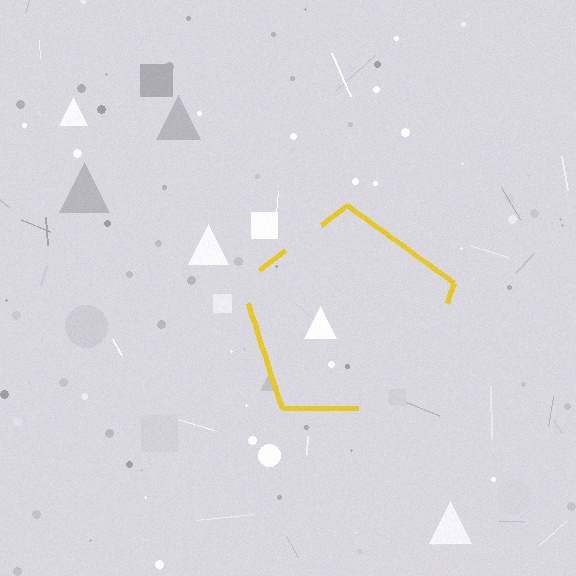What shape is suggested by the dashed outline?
The dashed outline suggests a pentagon.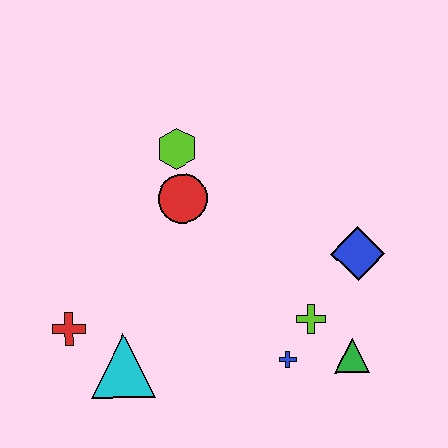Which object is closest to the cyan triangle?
The red cross is closest to the cyan triangle.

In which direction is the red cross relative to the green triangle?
The red cross is to the left of the green triangle.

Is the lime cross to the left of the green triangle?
Yes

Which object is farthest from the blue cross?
The lime hexagon is farthest from the blue cross.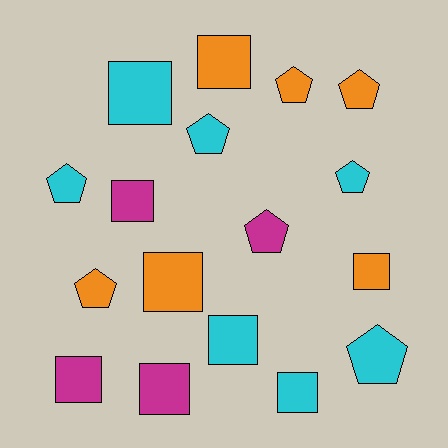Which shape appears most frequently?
Square, with 9 objects.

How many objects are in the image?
There are 17 objects.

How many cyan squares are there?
There are 3 cyan squares.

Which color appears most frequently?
Cyan, with 7 objects.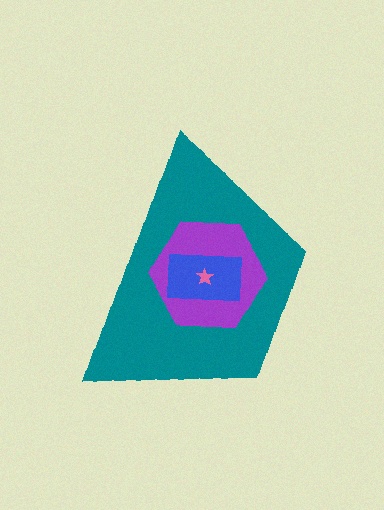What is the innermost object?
The pink star.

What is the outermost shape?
The teal trapezoid.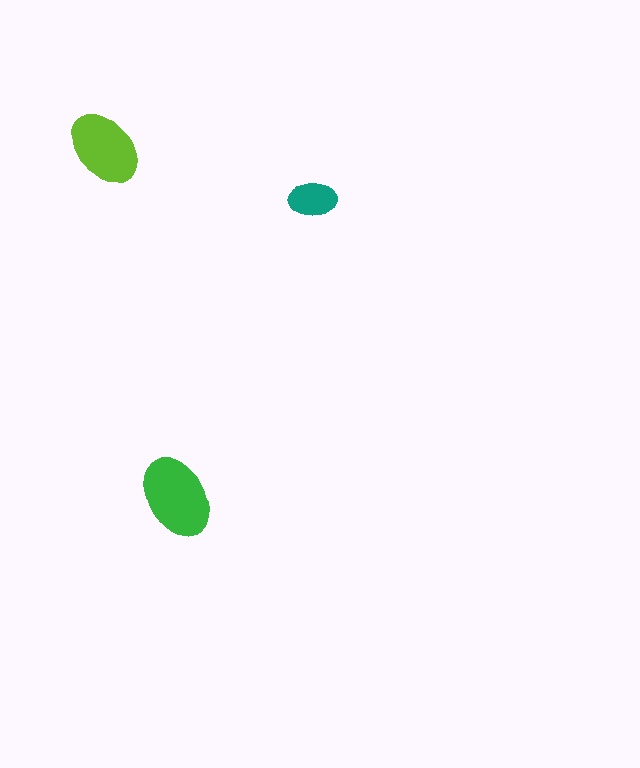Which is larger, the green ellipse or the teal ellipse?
The green one.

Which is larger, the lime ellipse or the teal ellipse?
The lime one.